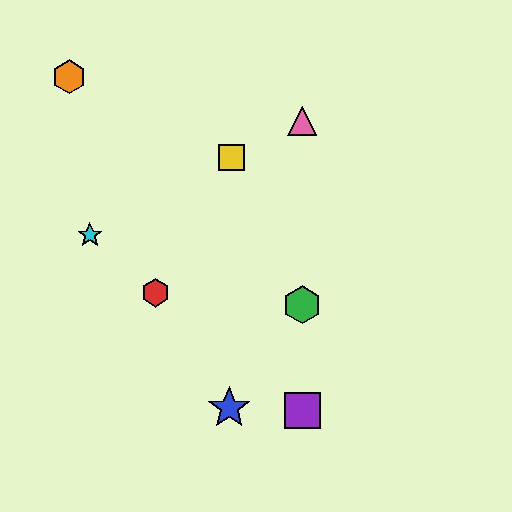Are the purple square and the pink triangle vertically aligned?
Yes, both are at x≈302.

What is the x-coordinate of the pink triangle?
The pink triangle is at x≈302.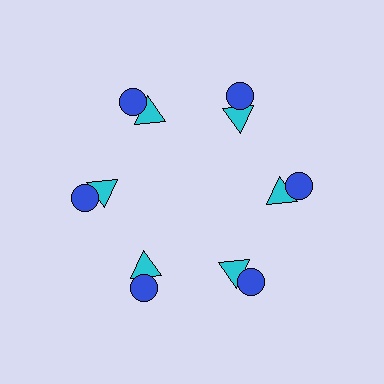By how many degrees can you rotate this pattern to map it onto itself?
The pattern maps onto itself every 60 degrees of rotation.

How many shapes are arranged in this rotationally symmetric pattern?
There are 12 shapes, arranged in 6 groups of 2.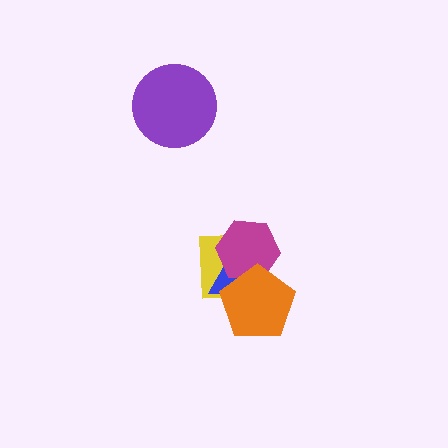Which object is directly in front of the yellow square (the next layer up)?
The blue triangle is directly in front of the yellow square.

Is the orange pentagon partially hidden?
No, no other shape covers it.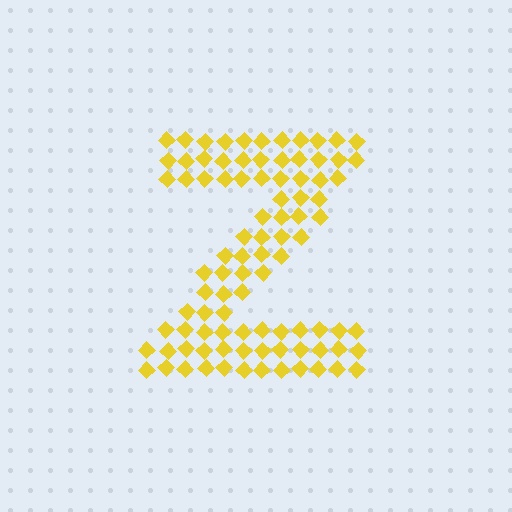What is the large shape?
The large shape is the letter Z.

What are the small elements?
The small elements are diamonds.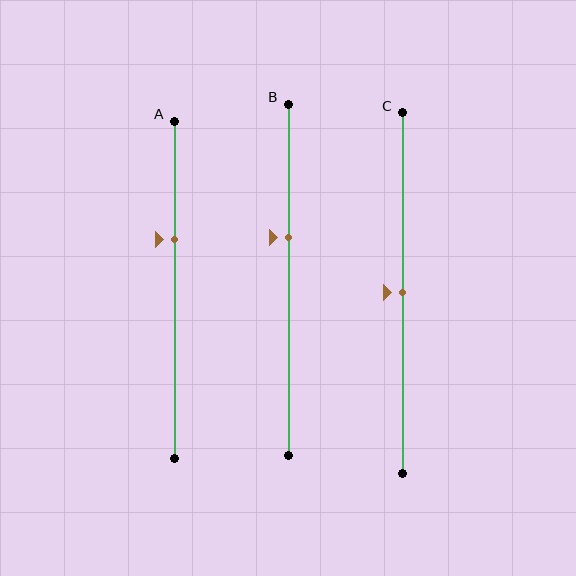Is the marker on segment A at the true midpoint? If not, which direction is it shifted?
No, the marker on segment A is shifted upward by about 15% of the segment length.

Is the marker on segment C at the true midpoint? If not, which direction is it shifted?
Yes, the marker on segment C is at the true midpoint.